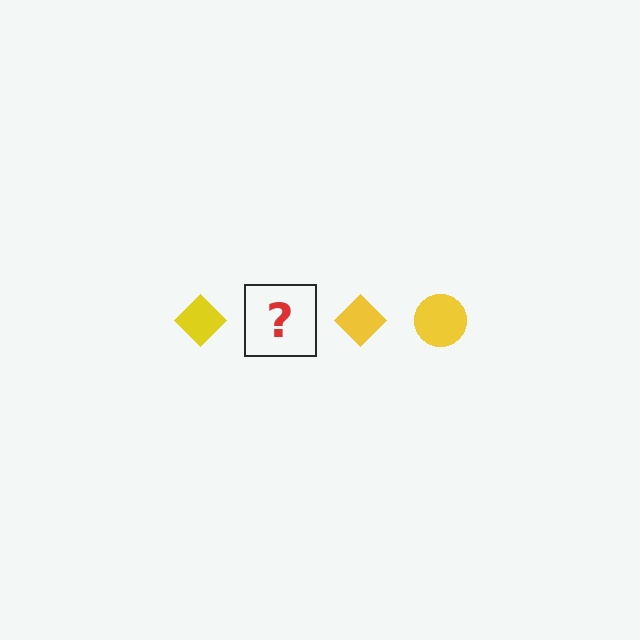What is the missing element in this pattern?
The missing element is a yellow circle.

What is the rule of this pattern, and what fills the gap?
The rule is that the pattern cycles through diamond, circle shapes in yellow. The gap should be filled with a yellow circle.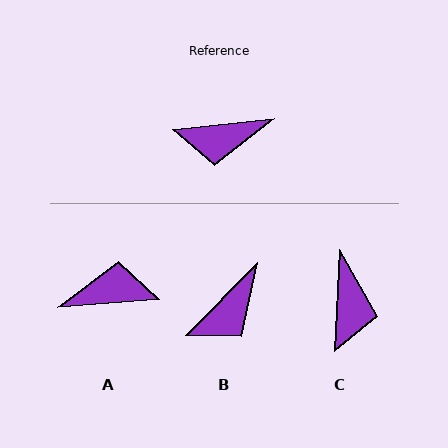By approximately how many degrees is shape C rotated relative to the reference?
Approximately 81 degrees counter-clockwise.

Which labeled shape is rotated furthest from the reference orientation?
A, about 178 degrees away.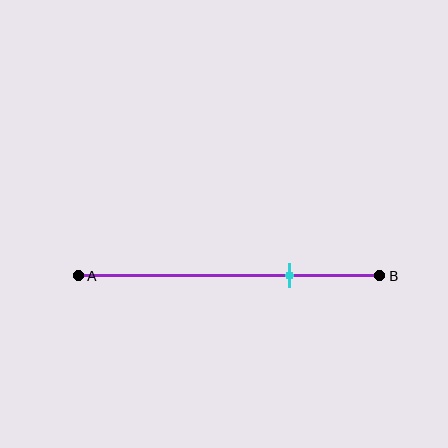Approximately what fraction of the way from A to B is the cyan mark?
The cyan mark is approximately 70% of the way from A to B.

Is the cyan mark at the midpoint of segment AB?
No, the mark is at about 70% from A, not at the 50% midpoint.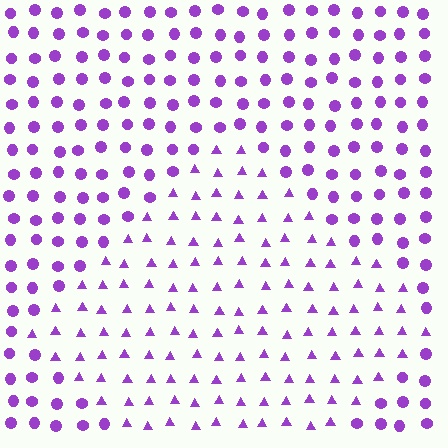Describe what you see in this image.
The image is filled with small purple elements arranged in a uniform grid. A diamond-shaped region contains triangles, while the surrounding area contains circles. The boundary is defined purely by the change in element shape.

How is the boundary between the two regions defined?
The boundary is defined by a change in element shape: triangles inside vs. circles outside. All elements share the same color and spacing.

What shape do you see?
I see a diamond.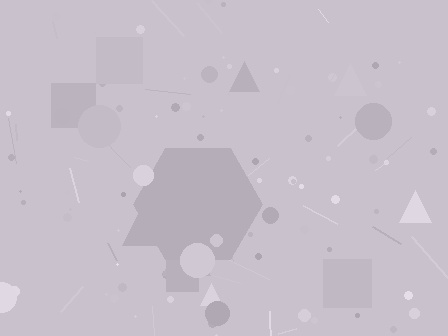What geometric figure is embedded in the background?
A hexagon is embedded in the background.